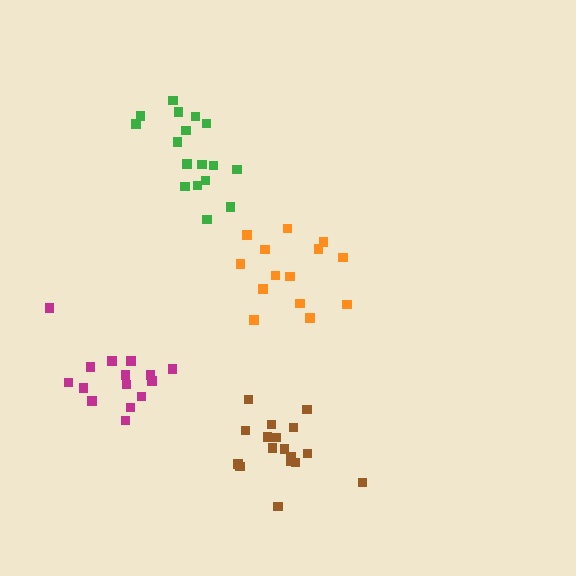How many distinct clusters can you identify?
There are 4 distinct clusters.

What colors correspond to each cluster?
The clusters are colored: brown, orange, magenta, green.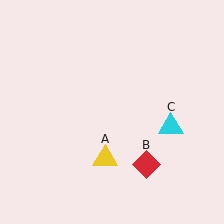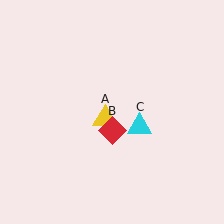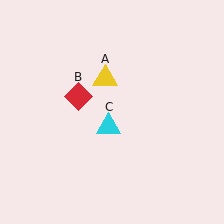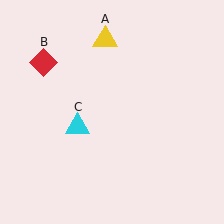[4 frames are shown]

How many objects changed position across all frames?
3 objects changed position: yellow triangle (object A), red diamond (object B), cyan triangle (object C).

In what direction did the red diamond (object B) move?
The red diamond (object B) moved up and to the left.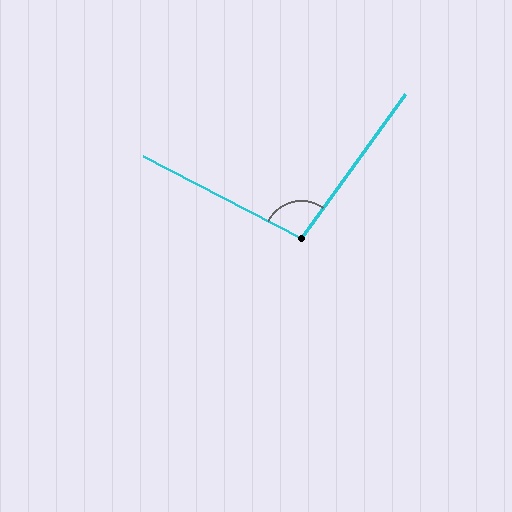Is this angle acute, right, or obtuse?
It is obtuse.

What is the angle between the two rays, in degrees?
Approximately 98 degrees.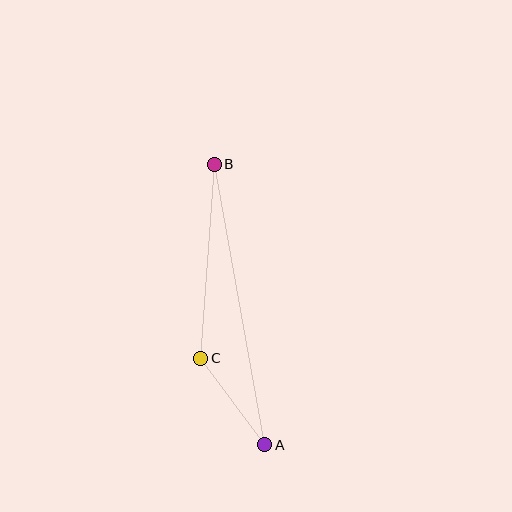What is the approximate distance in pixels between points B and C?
The distance between B and C is approximately 195 pixels.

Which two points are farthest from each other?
Points A and B are farthest from each other.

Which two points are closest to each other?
Points A and C are closest to each other.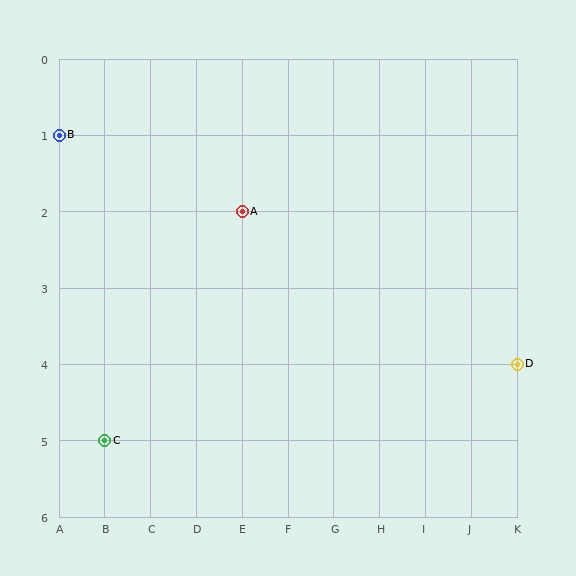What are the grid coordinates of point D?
Point D is at grid coordinates (K, 4).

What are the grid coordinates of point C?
Point C is at grid coordinates (B, 5).